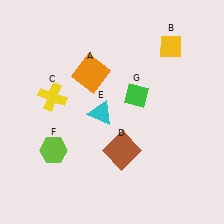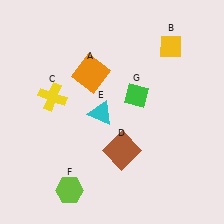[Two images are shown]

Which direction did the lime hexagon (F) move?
The lime hexagon (F) moved down.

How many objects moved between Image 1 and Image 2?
1 object moved between the two images.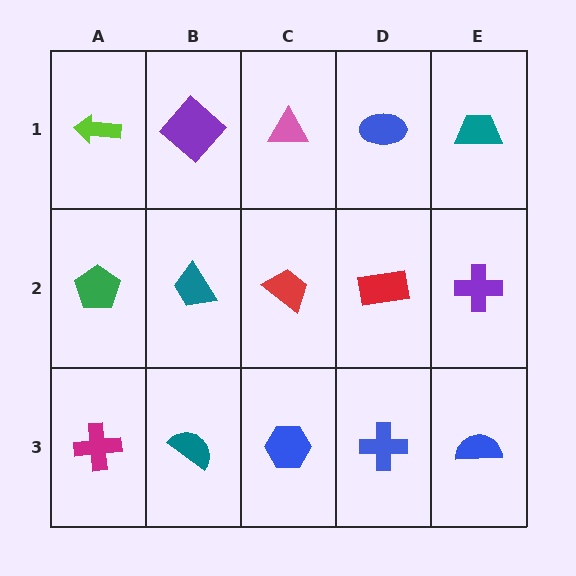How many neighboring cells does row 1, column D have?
3.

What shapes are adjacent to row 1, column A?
A green pentagon (row 2, column A), a purple diamond (row 1, column B).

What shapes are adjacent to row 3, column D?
A red rectangle (row 2, column D), a blue hexagon (row 3, column C), a blue semicircle (row 3, column E).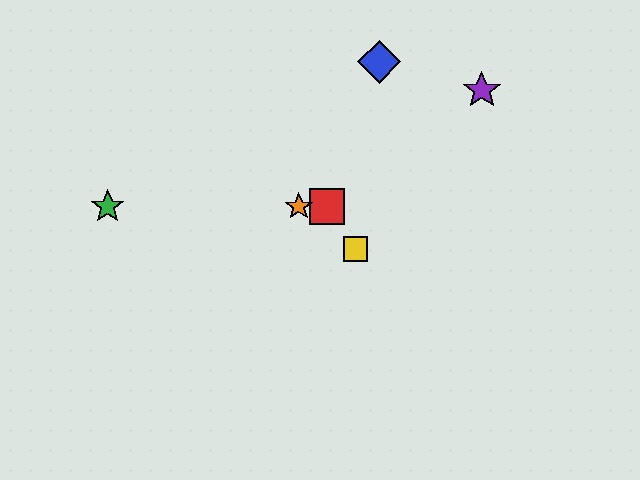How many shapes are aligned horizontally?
3 shapes (the red square, the green star, the orange star) are aligned horizontally.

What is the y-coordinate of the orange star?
The orange star is at y≈207.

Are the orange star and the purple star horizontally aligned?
No, the orange star is at y≈207 and the purple star is at y≈90.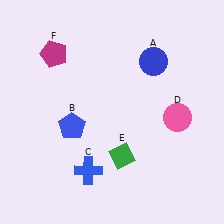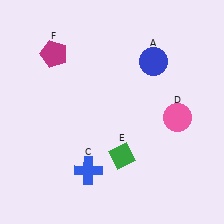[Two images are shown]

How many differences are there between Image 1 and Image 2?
There is 1 difference between the two images.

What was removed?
The blue pentagon (B) was removed in Image 2.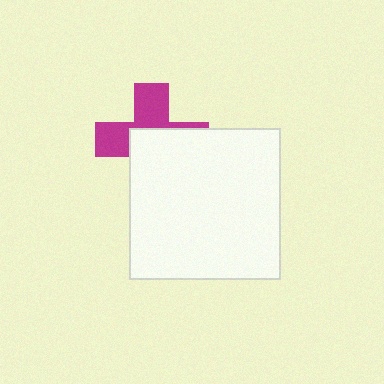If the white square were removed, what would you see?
You would see the complete magenta cross.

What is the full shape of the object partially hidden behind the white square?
The partially hidden object is a magenta cross.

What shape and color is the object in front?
The object in front is a white square.